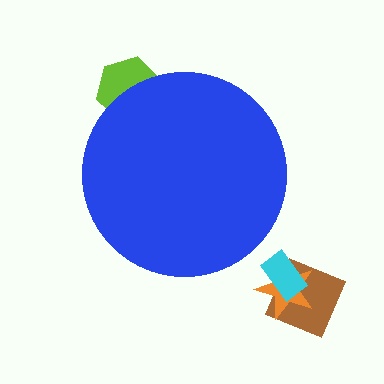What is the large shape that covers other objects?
A blue circle.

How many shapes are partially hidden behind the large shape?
1 shape is partially hidden.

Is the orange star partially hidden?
No, the orange star is fully visible.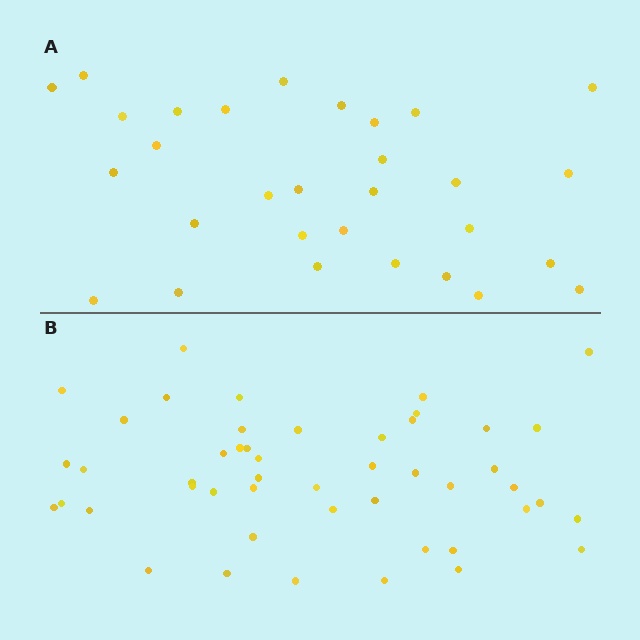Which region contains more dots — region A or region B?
Region B (the bottom region) has more dots.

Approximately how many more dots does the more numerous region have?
Region B has approximately 20 more dots than region A.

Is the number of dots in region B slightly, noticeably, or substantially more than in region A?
Region B has substantially more. The ratio is roughly 1.6 to 1.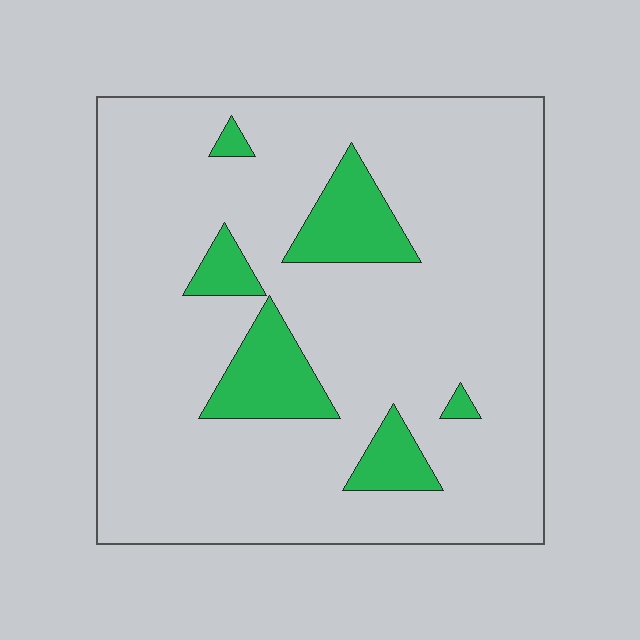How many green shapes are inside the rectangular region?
6.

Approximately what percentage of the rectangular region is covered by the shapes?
Approximately 15%.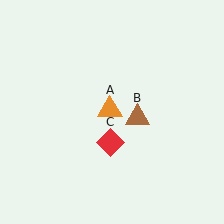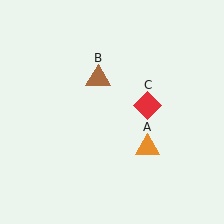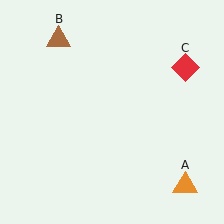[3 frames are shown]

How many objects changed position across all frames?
3 objects changed position: orange triangle (object A), brown triangle (object B), red diamond (object C).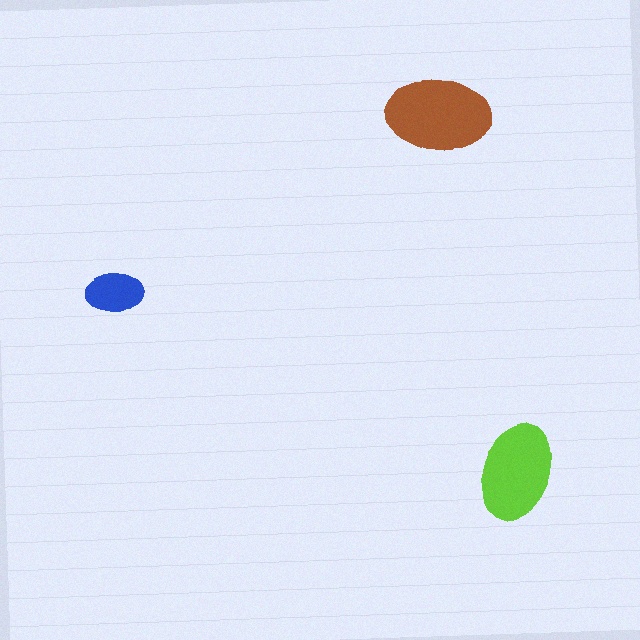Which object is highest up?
The brown ellipse is topmost.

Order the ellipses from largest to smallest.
the brown one, the lime one, the blue one.